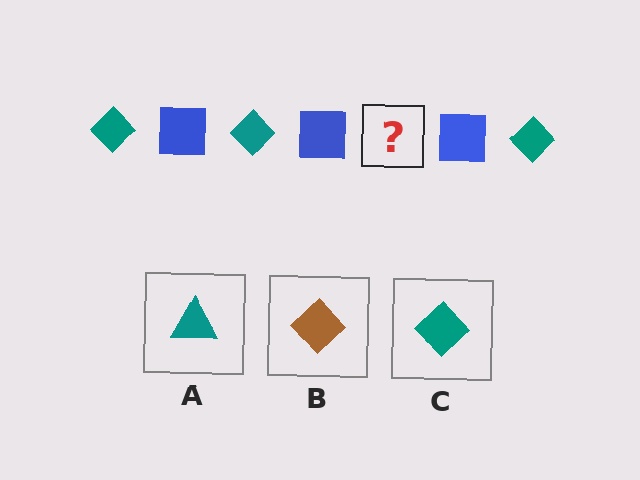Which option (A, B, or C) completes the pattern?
C.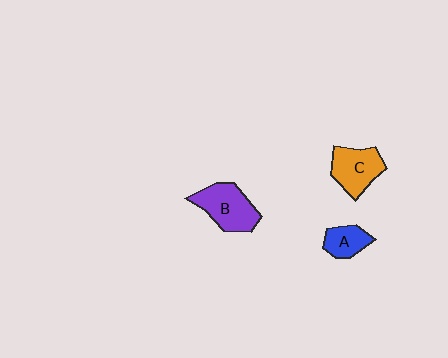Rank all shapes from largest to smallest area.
From largest to smallest: B (purple), C (orange), A (blue).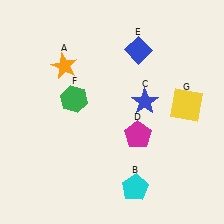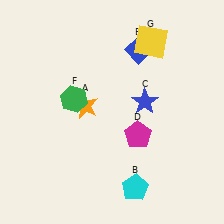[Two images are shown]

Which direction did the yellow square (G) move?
The yellow square (G) moved up.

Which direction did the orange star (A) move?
The orange star (A) moved down.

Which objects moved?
The objects that moved are: the orange star (A), the yellow square (G).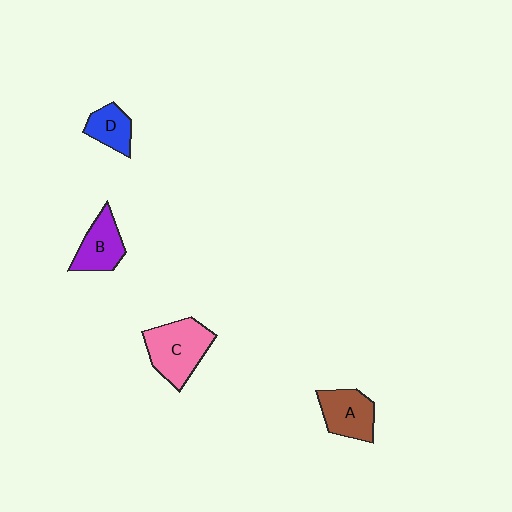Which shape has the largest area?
Shape C (pink).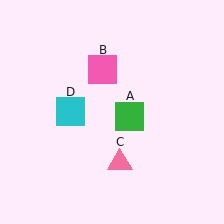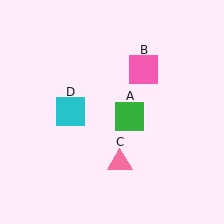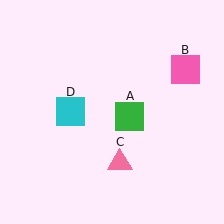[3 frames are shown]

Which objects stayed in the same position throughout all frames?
Green square (object A) and pink triangle (object C) and cyan square (object D) remained stationary.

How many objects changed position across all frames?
1 object changed position: pink square (object B).